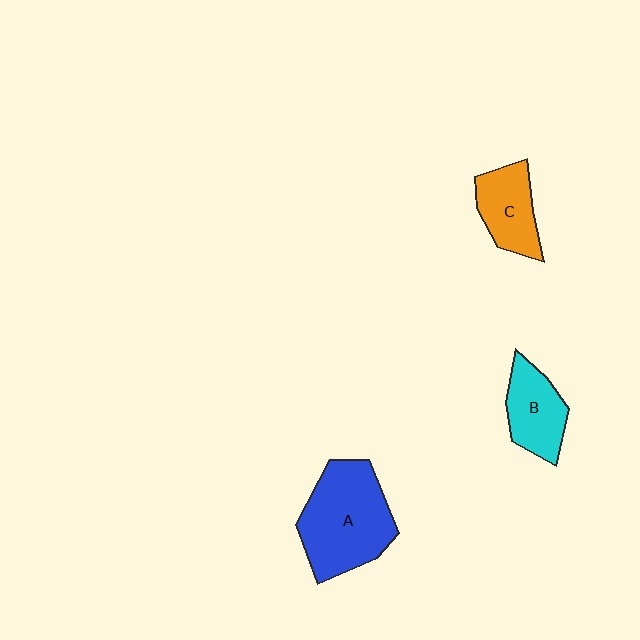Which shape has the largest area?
Shape A (blue).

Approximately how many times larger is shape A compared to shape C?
Approximately 1.9 times.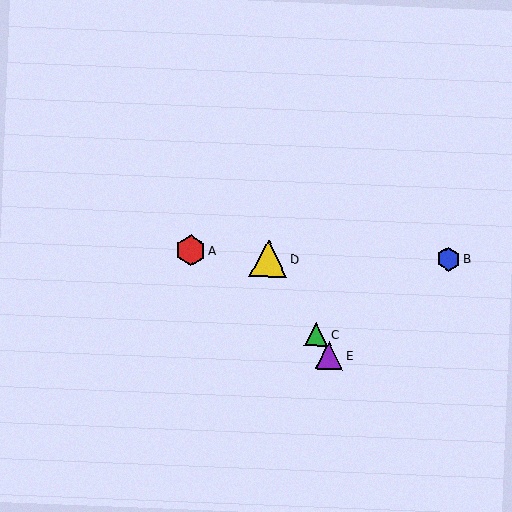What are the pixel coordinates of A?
Object A is at (191, 250).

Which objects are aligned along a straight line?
Objects C, D, E are aligned along a straight line.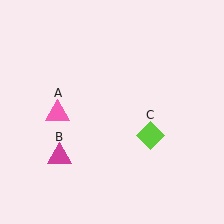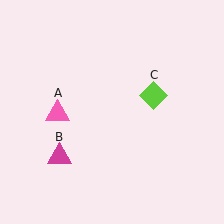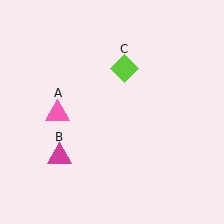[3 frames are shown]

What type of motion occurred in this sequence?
The lime diamond (object C) rotated counterclockwise around the center of the scene.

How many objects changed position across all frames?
1 object changed position: lime diamond (object C).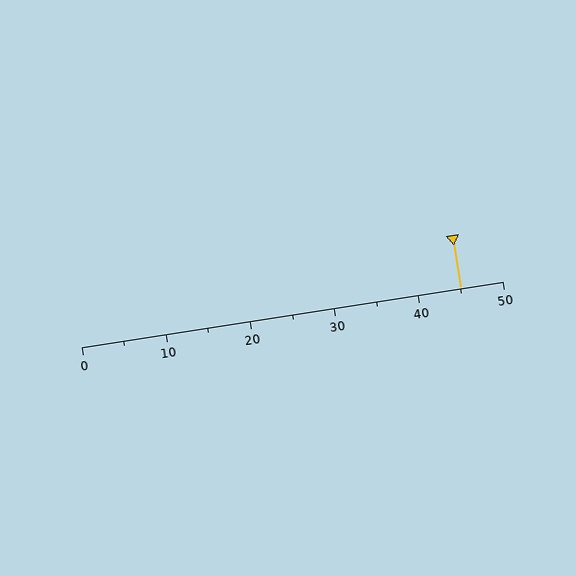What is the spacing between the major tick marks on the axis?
The major ticks are spaced 10 apart.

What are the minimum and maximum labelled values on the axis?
The axis runs from 0 to 50.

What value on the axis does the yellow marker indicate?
The marker indicates approximately 45.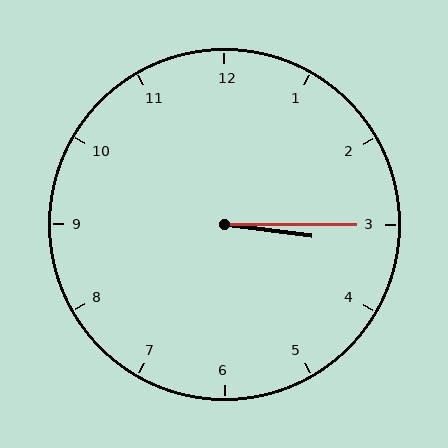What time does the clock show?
3:15.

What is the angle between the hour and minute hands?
Approximately 8 degrees.